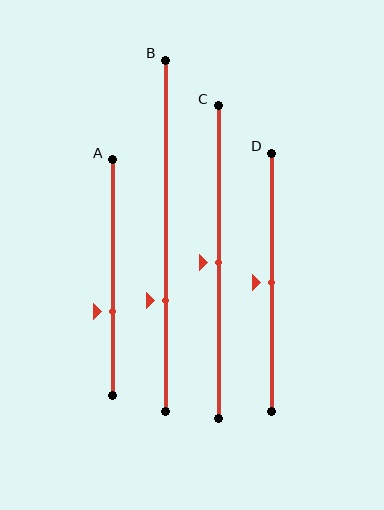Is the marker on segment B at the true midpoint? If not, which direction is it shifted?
No, the marker on segment B is shifted downward by about 18% of the segment length.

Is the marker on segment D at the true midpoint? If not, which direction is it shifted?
Yes, the marker on segment D is at the true midpoint.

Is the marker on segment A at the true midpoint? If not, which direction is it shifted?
No, the marker on segment A is shifted downward by about 14% of the segment length.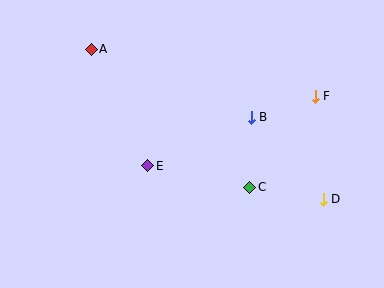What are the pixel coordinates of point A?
Point A is at (91, 49).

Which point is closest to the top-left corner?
Point A is closest to the top-left corner.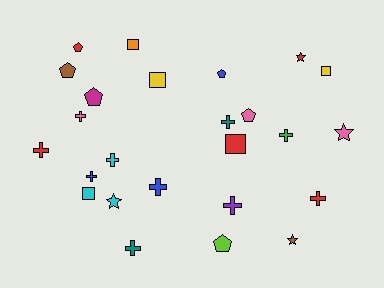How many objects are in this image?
There are 25 objects.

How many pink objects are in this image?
There are 3 pink objects.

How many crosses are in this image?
There are 10 crosses.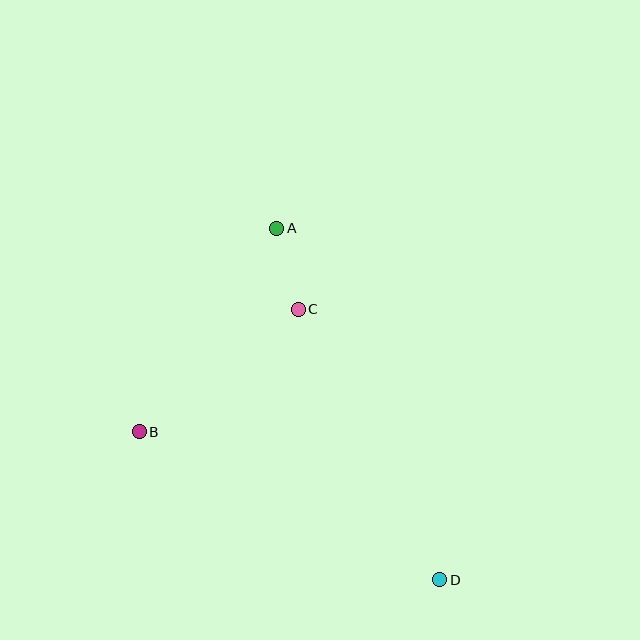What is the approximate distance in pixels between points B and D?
The distance between B and D is approximately 335 pixels.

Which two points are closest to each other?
Points A and C are closest to each other.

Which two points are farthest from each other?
Points A and D are farthest from each other.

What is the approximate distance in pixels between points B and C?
The distance between B and C is approximately 201 pixels.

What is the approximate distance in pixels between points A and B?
The distance between A and B is approximately 246 pixels.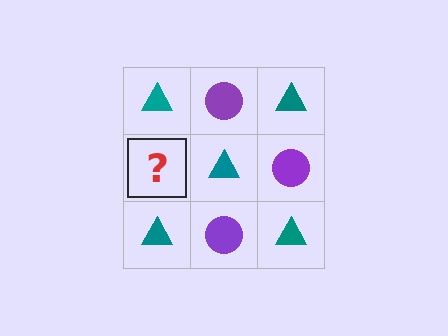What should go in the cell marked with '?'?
The missing cell should contain a purple circle.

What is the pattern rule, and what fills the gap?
The rule is that it alternates teal triangle and purple circle in a checkerboard pattern. The gap should be filled with a purple circle.